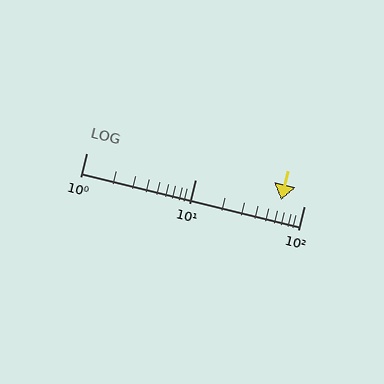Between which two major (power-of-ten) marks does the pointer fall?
The pointer is between 10 and 100.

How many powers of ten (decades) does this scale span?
The scale spans 2 decades, from 1 to 100.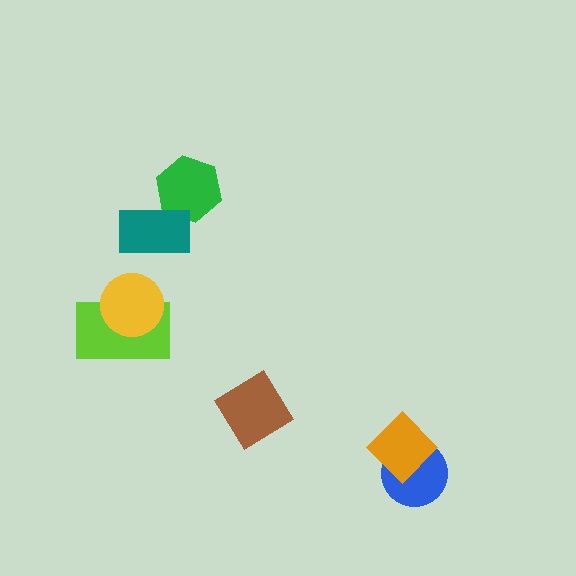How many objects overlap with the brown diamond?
0 objects overlap with the brown diamond.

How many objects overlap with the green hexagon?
1 object overlaps with the green hexagon.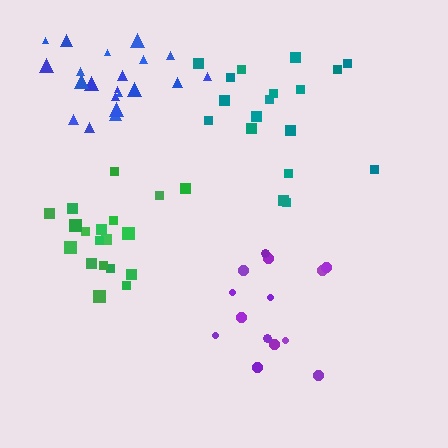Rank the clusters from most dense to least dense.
green, blue, purple, teal.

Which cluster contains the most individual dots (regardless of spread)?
Blue (21).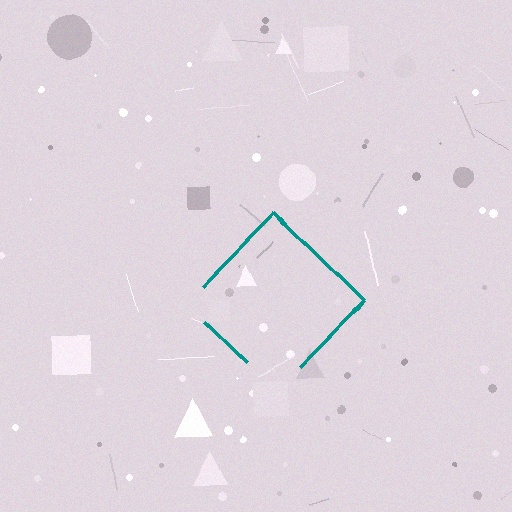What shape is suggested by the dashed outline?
The dashed outline suggests a diamond.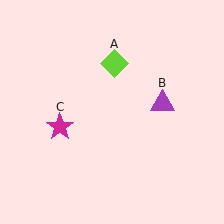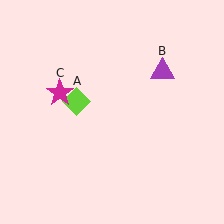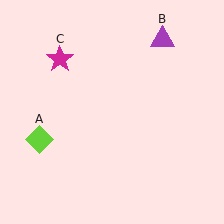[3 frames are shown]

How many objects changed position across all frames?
3 objects changed position: lime diamond (object A), purple triangle (object B), magenta star (object C).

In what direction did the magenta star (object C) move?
The magenta star (object C) moved up.